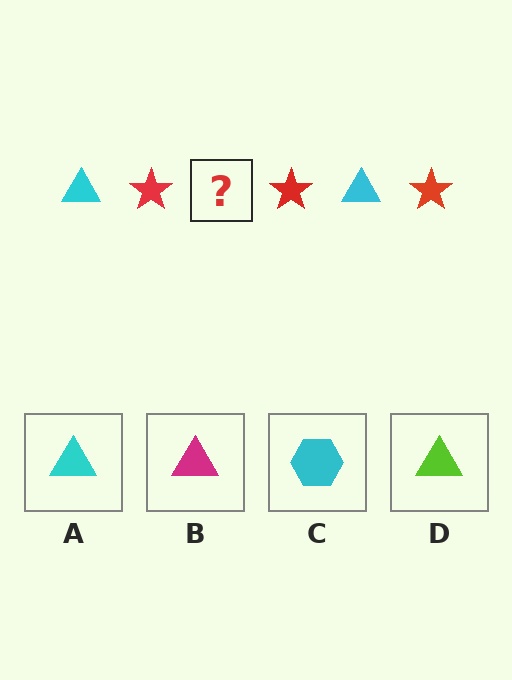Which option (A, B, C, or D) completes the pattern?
A.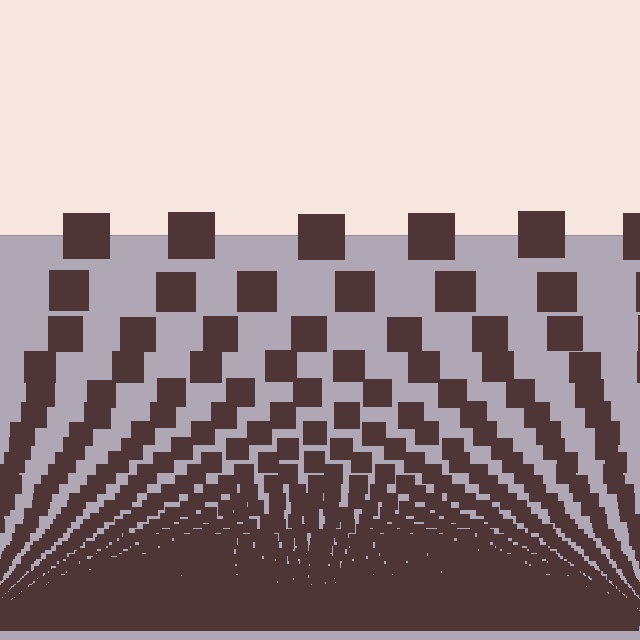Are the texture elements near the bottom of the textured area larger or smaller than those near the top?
Smaller. The gradient is inverted — elements near the bottom are smaller and denser.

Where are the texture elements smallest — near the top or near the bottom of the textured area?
Near the bottom.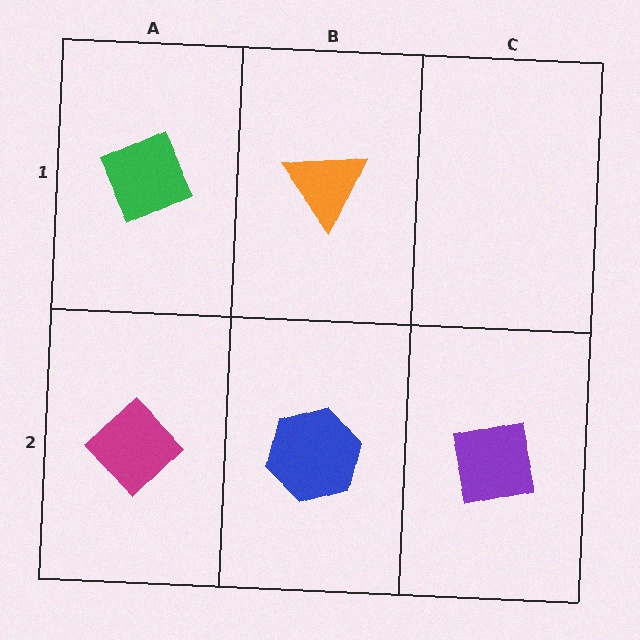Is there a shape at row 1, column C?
No, that cell is empty.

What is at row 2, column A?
A magenta diamond.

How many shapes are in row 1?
2 shapes.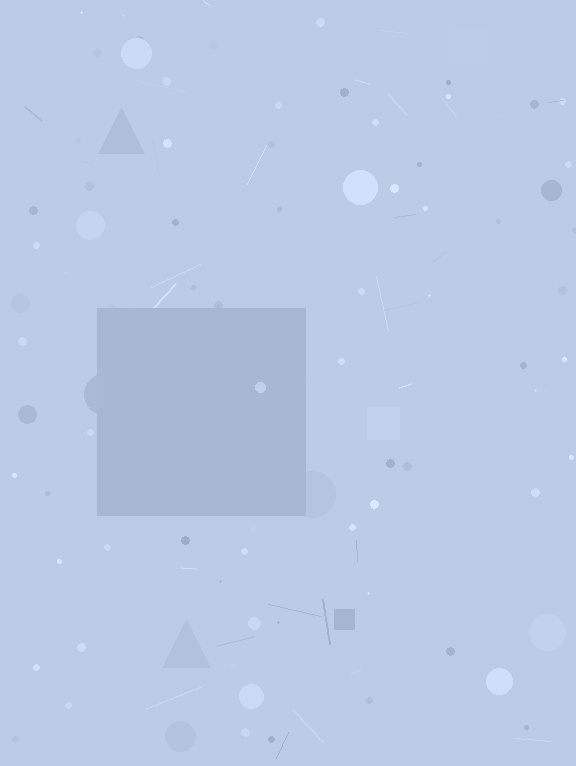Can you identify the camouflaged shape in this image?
The camouflaged shape is a square.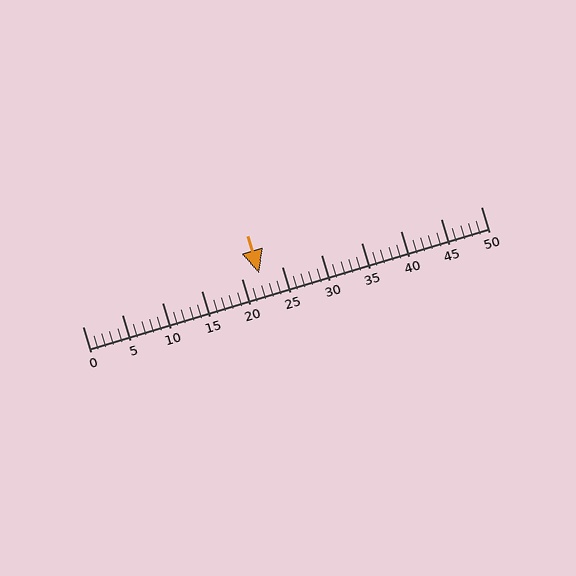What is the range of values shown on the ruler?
The ruler shows values from 0 to 50.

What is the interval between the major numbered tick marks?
The major tick marks are spaced 5 units apart.